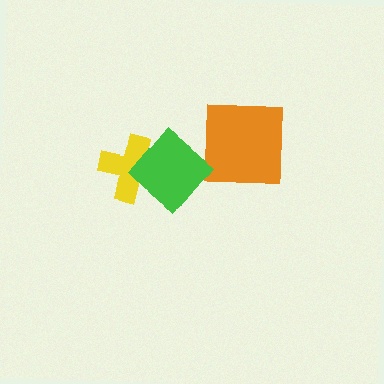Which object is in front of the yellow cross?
The green diamond is in front of the yellow cross.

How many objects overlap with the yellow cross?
1 object overlaps with the yellow cross.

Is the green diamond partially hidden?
No, no other shape covers it.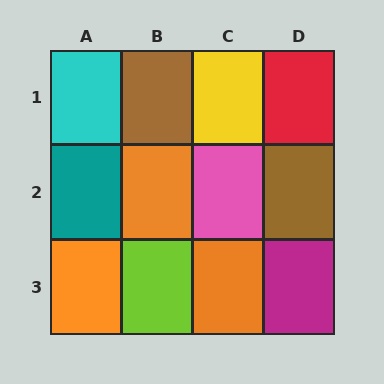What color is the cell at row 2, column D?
Brown.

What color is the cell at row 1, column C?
Yellow.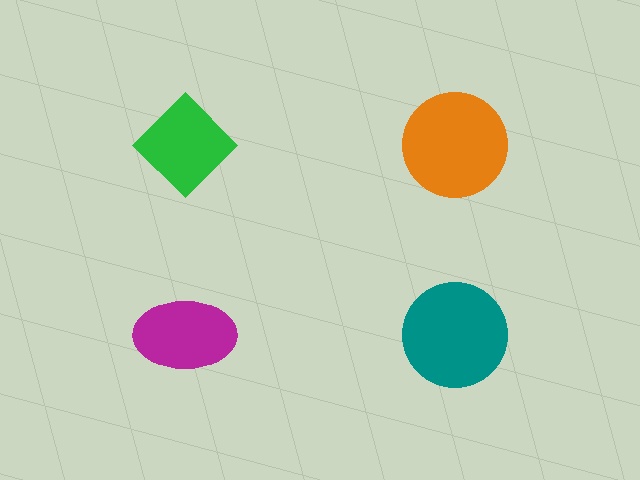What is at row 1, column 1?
A green diamond.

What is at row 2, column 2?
A teal circle.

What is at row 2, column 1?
A magenta ellipse.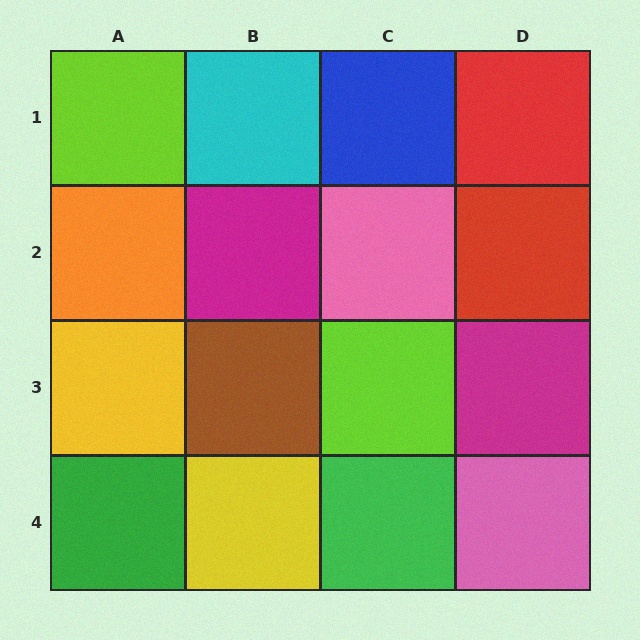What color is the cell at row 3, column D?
Magenta.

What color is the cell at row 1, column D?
Red.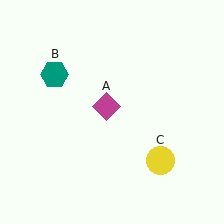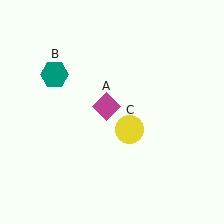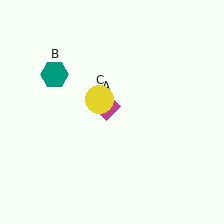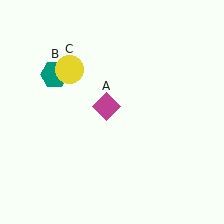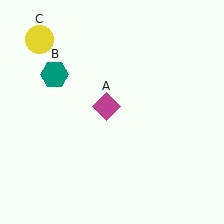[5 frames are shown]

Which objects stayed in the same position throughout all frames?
Magenta diamond (object A) and teal hexagon (object B) remained stationary.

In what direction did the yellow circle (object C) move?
The yellow circle (object C) moved up and to the left.